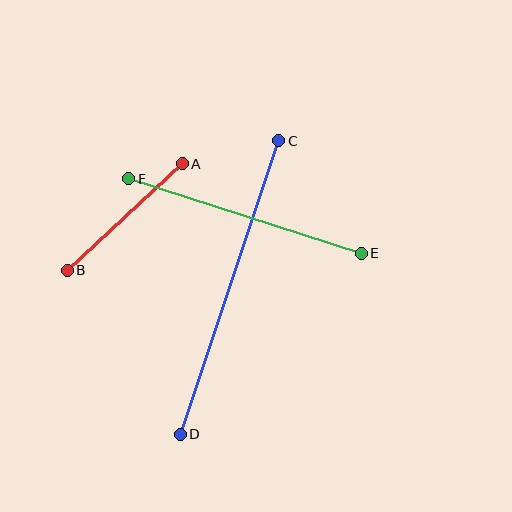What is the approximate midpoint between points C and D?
The midpoint is at approximately (230, 287) pixels.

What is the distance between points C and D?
The distance is approximately 309 pixels.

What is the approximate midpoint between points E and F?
The midpoint is at approximately (245, 216) pixels.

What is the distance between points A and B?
The distance is approximately 157 pixels.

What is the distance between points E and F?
The distance is approximately 244 pixels.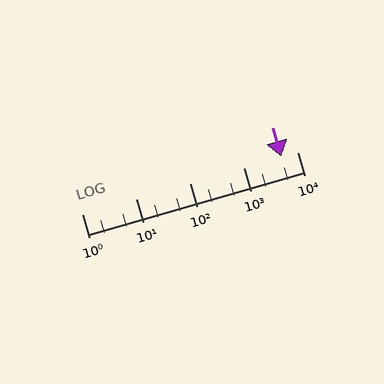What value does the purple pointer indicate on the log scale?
The pointer indicates approximately 5000.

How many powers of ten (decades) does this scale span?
The scale spans 4 decades, from 1 to 10000.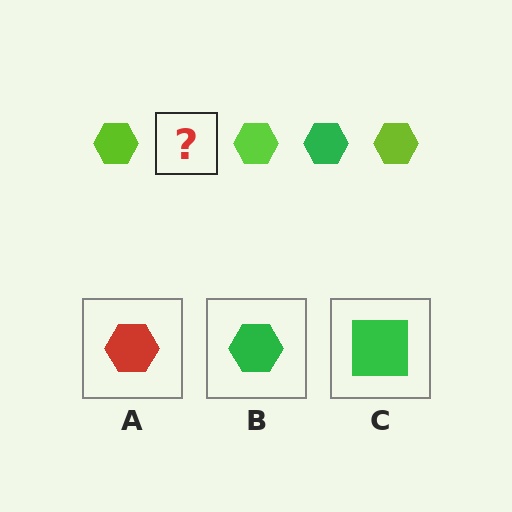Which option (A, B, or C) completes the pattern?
B.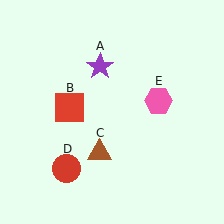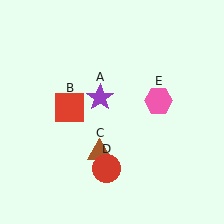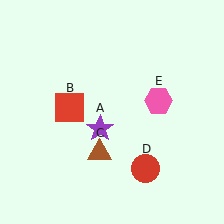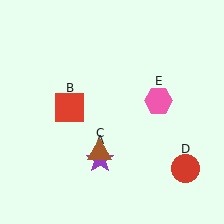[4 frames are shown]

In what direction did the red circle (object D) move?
The red circle (object D) moved right.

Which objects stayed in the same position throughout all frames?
Red square (object B) and brown triangle (object C) and pink hexagon (object E) remained stationary.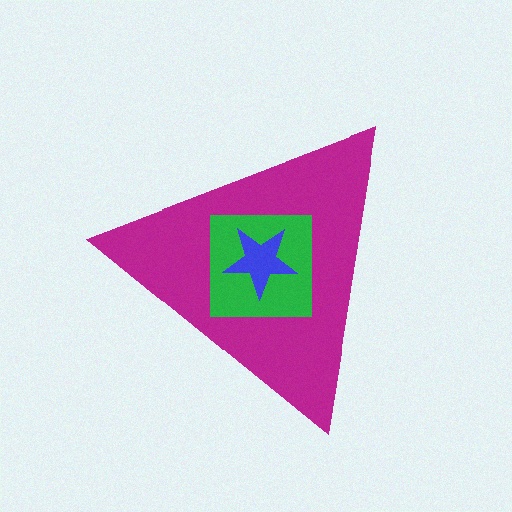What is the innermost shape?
The blue star.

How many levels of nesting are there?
3.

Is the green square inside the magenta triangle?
Yes.